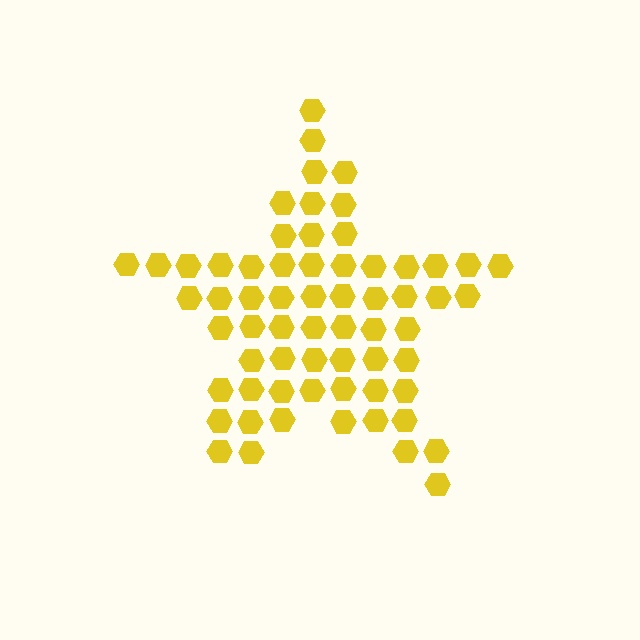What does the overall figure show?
The overall figure shows a star.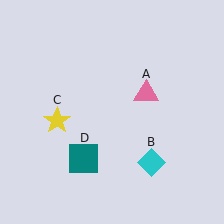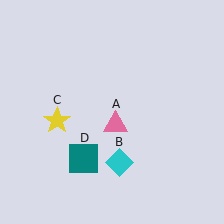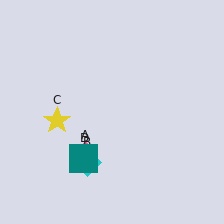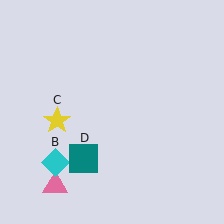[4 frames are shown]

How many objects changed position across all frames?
2 objects changed position: pink triangle (object A), cyan diamond (object B).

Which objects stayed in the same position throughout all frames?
Yellow star (object C) and teal square (object D) remained stationary.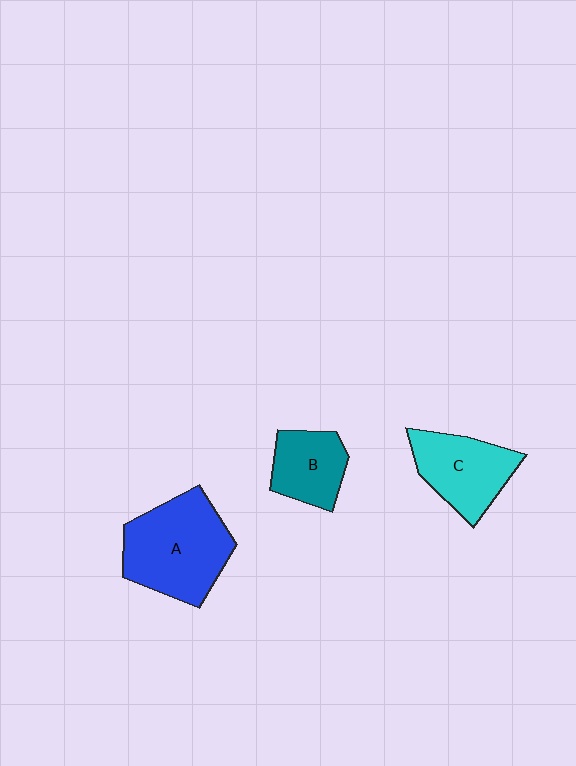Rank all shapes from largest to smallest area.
From largest to smallest: A (blue), C (cyan), B (teal).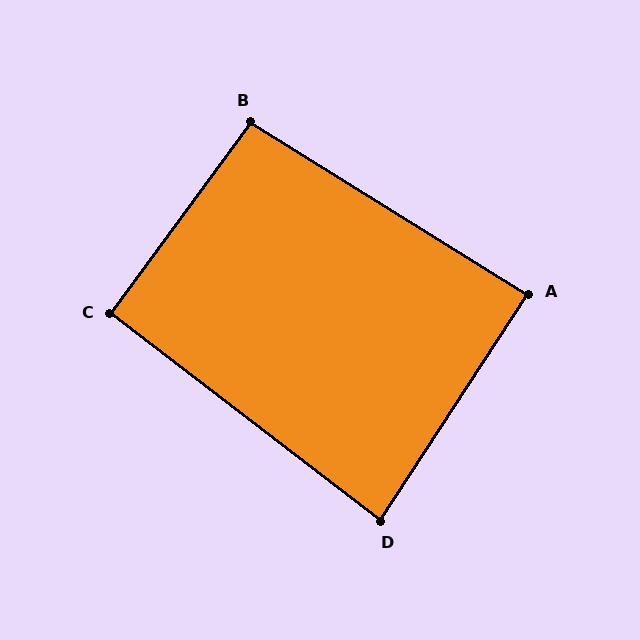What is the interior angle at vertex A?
Approximately 89 degrees (approximately right).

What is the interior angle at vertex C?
Approximately 91 degrees (approximately right).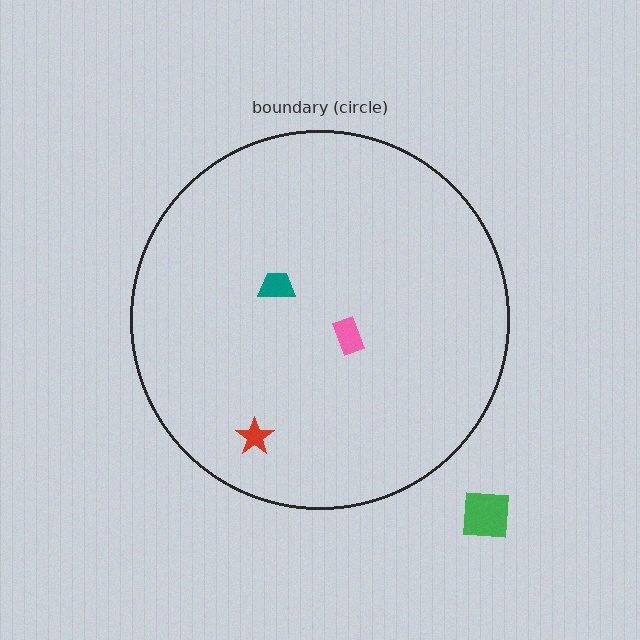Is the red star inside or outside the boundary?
Inside.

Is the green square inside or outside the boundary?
Outside.